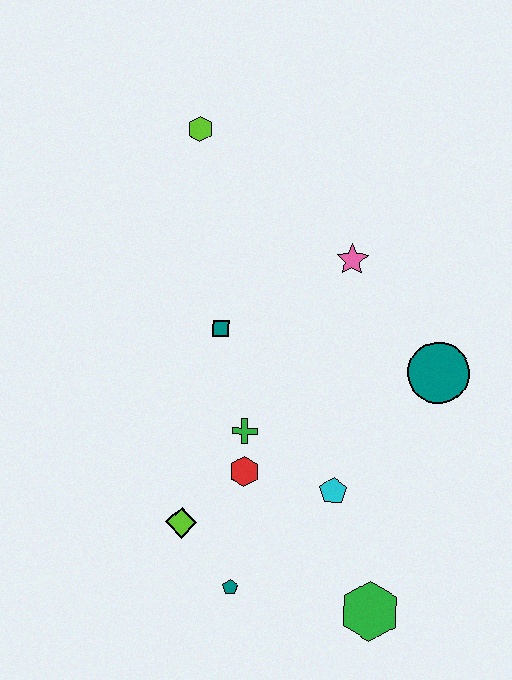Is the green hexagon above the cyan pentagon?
No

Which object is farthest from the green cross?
The lime hexagon is farthest from the green cross.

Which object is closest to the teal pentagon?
The lime diamond is closest to the teal pentagon.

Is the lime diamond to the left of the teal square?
Yes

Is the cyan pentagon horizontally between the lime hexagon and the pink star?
Yes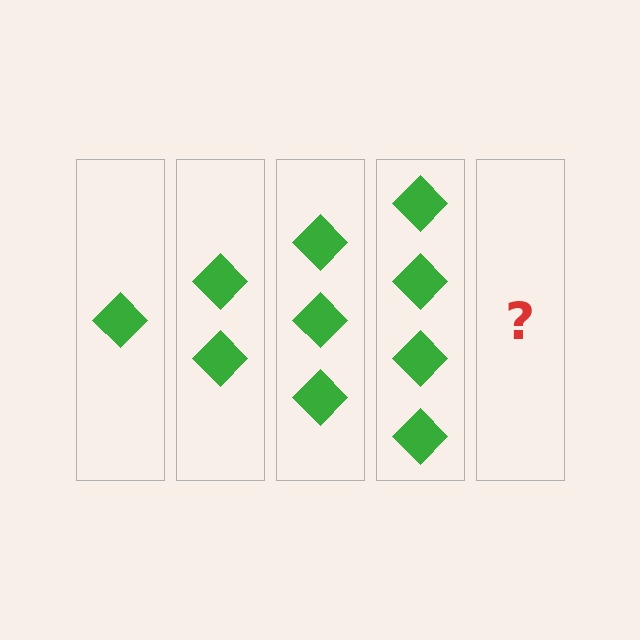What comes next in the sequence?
The next element should be 5 diamonds.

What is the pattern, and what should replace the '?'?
The pattern is that each step adds one more diamond. The '?' should be 5 diamonds.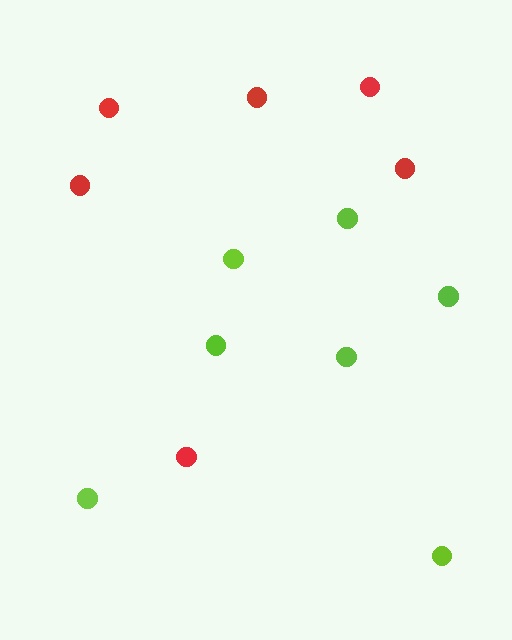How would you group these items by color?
There are 2 groups: one group of red circles (6) and one group of lime circles (7).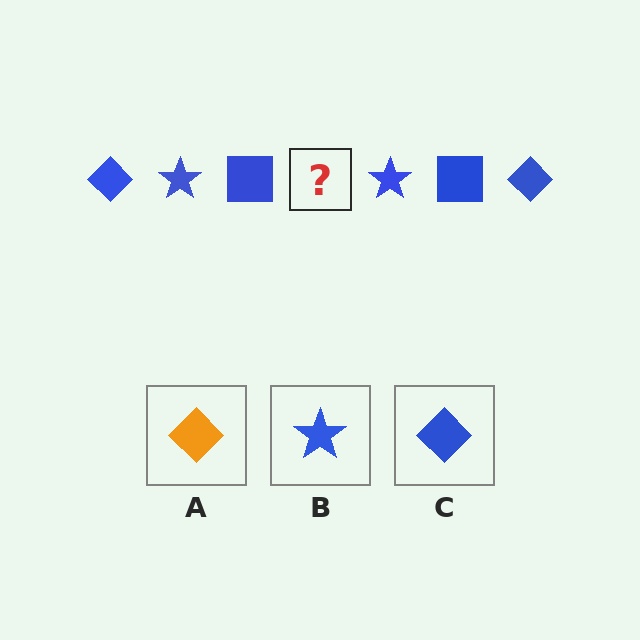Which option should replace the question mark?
Option C.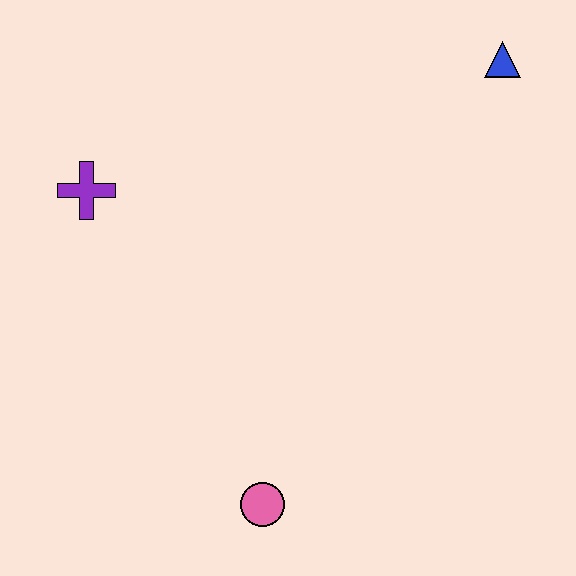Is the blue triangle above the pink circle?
Yes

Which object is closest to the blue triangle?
The purple cross is closest to the blue triangle.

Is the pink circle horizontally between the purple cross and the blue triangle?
Yes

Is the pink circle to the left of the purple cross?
No